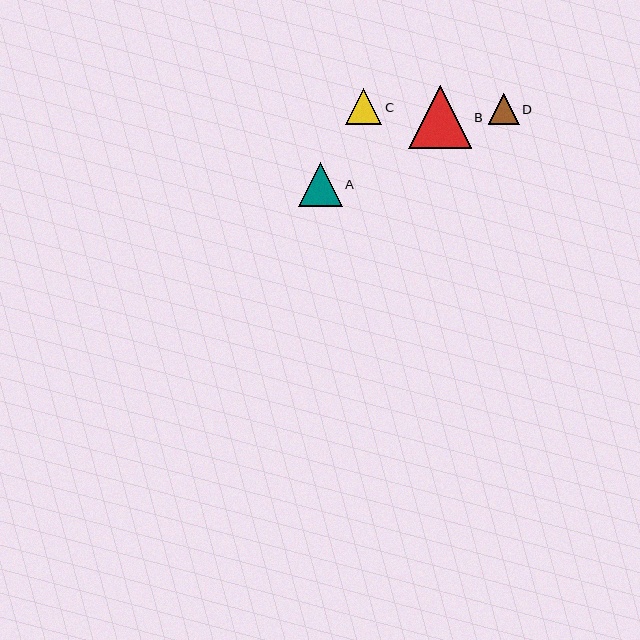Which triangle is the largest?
Triangle B is the largest with a size of approximately 63 pixels.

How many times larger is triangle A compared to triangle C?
Triangle A is approximately 1.2 times the size of triangle C.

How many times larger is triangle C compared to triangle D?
Triangle C is approximately 1.2 times the size of triangle D.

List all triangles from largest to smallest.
From largest to smallest: B, A, C, D.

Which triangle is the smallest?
Triangle D is the smallest with a size of approximately 31 pixels.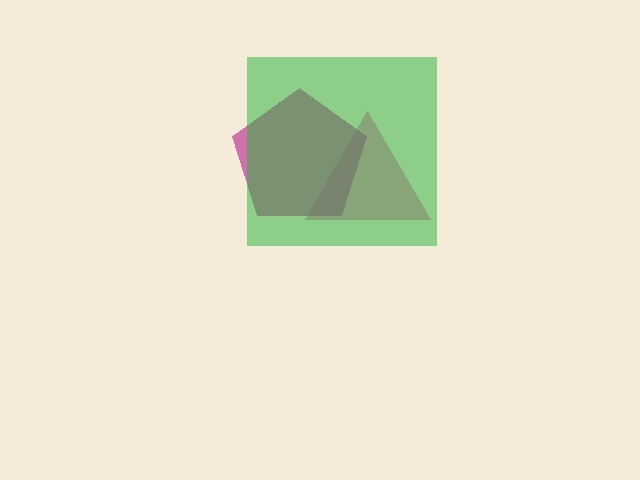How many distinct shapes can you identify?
There are 3 distinct shapes: a pink triangle, a magenta pentagon, a green square.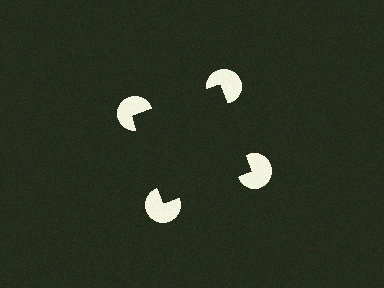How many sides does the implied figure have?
4 sides.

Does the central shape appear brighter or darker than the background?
It typically appears slightly darker than the background, even though no actual brightness change is drawn.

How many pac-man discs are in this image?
There are 4 — one at each vertex of the illusory square.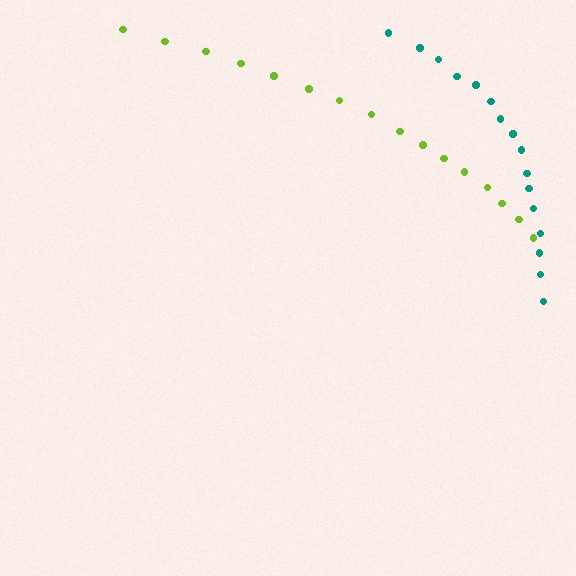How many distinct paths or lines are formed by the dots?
There are 2 distinct paths.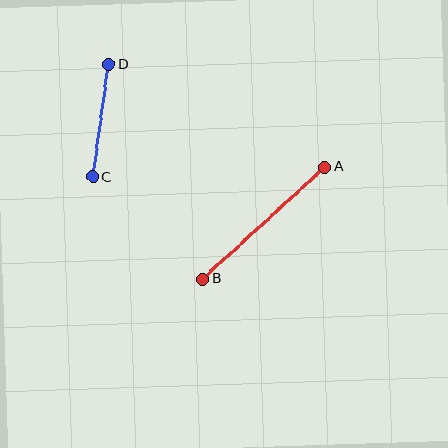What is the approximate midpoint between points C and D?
The midpoint is at approximately (100, 121) pixels.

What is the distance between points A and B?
The distance is approximately 166 pixels.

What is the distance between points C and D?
The distance is approximately 114 pixels.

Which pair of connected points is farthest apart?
Points A and B are farthest apart.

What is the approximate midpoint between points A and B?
The midpoint is at approximately (264, 223) pixels.